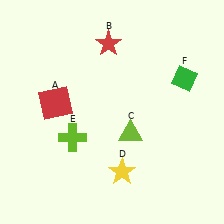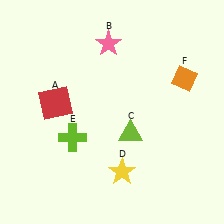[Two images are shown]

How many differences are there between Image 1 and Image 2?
There are 2 differences between the two images.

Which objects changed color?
B changed from red to pink. F changed from green to orange.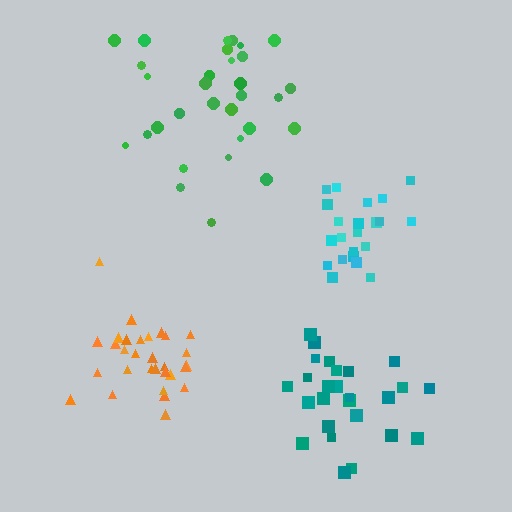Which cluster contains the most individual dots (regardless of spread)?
Green (31).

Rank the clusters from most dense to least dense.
cyan, orange, teal, green.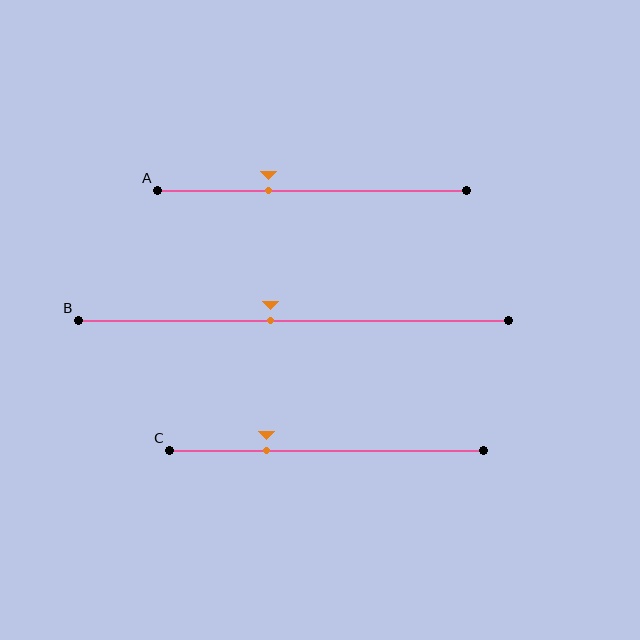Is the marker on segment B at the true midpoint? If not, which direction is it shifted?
No, the marker on segment B is shifted to the left by about 5% of the segment length.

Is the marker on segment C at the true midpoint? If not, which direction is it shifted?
No, the marker on segment C is shifted to the left by about 19% of the segment length.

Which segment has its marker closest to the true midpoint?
Segment B has its marker closest to the true midpoint.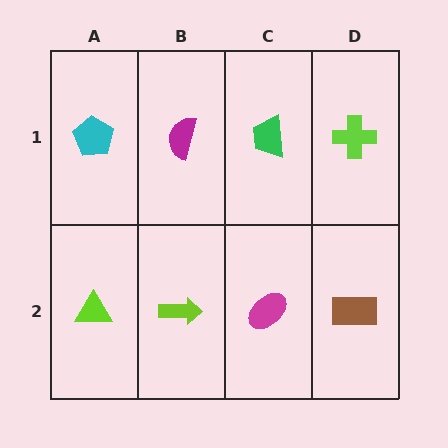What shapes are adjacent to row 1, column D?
A brown rectangle (row 2, column D), a green trapezoid (row 1, column C).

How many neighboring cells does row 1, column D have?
2.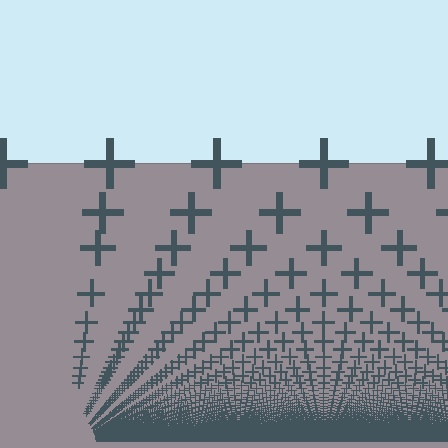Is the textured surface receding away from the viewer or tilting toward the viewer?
The surface appears to tilt toward the viewer. Texture elements get larger and sparser toward the top.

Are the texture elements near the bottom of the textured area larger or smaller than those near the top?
Smaller. The gradient is inverted — elements near the bottom are smaller and denser.